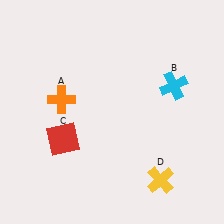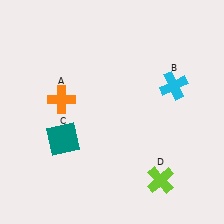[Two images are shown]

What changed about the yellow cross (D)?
In Image 1, D is yellow. In Image 2, it changed to lime.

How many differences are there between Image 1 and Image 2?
There are 2 differences between the two images.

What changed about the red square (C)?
In Image 1, C is red. In Image 2, it changed to teal.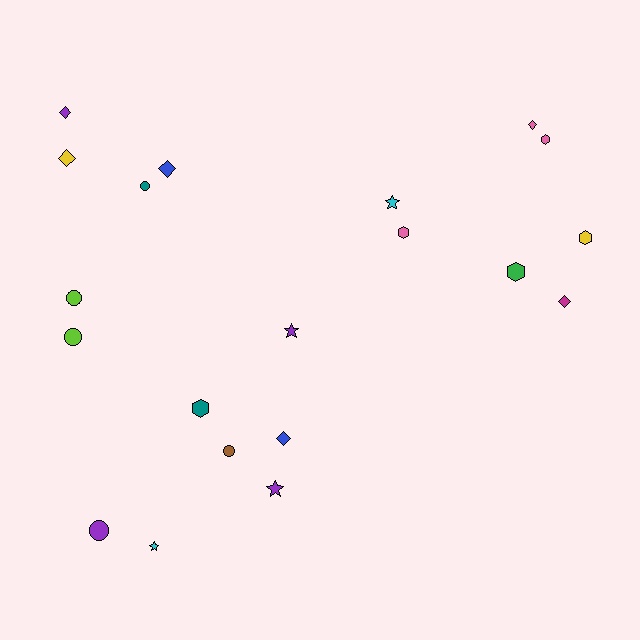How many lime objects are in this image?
There are 2 lime objects.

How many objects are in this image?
There are 20 objects.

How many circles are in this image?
There are 5 circles.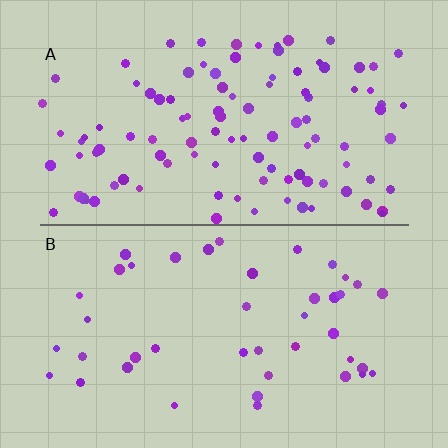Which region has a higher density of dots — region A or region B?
A (the top).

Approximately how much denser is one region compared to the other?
Approximately 2.4× — region A over region B.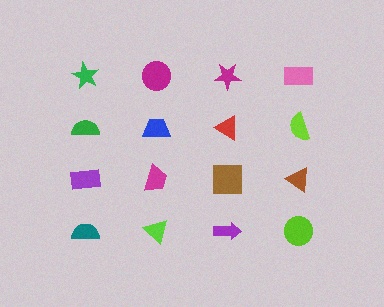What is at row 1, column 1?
A green star.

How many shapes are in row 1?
4 shapes.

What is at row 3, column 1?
A purple rectangle.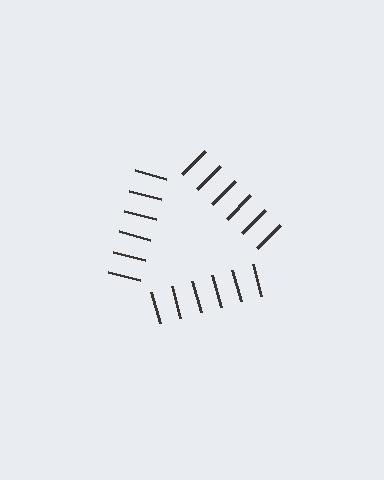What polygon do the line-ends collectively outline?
An illusory triangle — the line segments terminate on its edges but no continuous stroke is drawn.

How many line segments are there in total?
18 — 6 along each of the 3 edges.